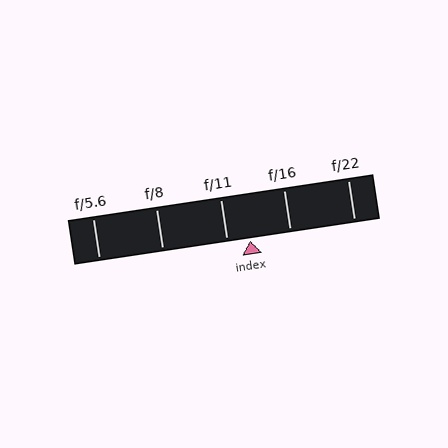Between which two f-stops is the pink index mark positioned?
The index mark is between f/11 and f/16.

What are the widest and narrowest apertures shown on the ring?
The widest aperture shown is f/5.6 and the narrowest is f/22.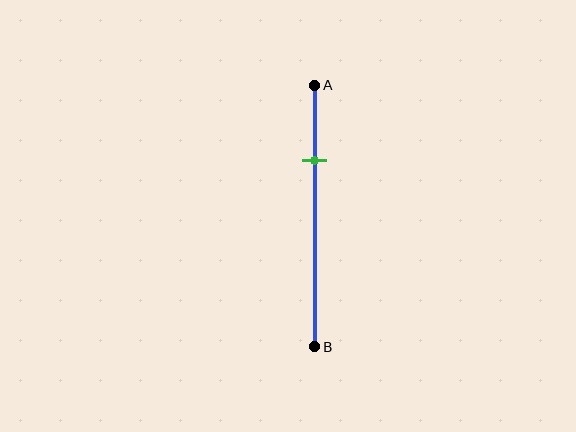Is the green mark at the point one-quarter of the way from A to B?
No, the mark is at about 30% from A, not at the 25% one-quarter point.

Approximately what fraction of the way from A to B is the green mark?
The green mark is approximately 30% of the way from A to B.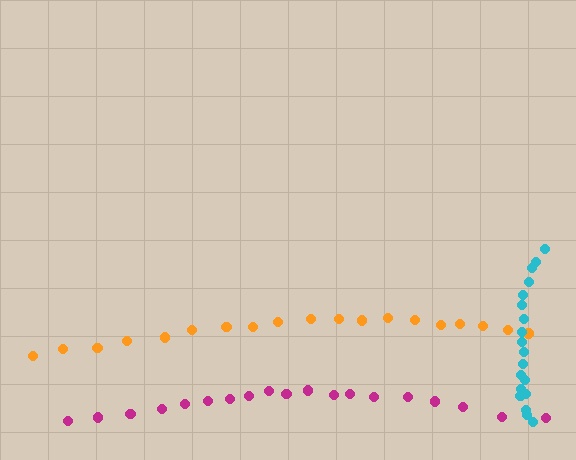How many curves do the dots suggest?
There are 3 distinct paths.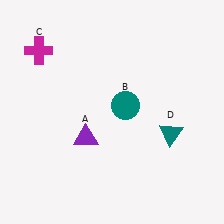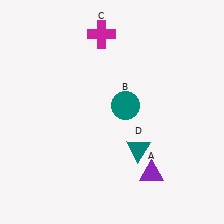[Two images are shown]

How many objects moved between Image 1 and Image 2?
3 objects moved between the two images.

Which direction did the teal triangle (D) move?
The teal triangle (D) moved left.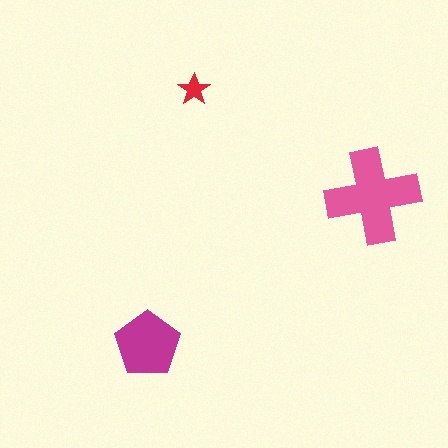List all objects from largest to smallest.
The pink cross, the magenta pentagon, the red star.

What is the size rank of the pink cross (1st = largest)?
1st.